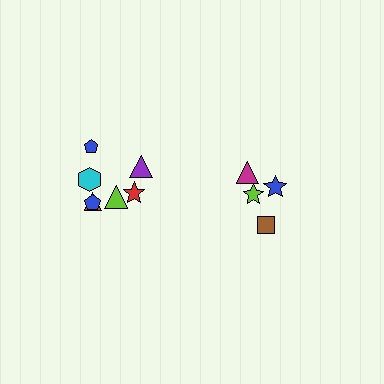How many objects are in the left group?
There are 7 objects.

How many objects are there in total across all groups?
There are 11 objects.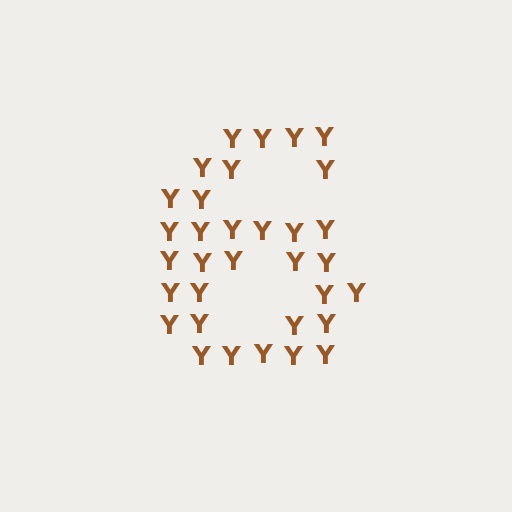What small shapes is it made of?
It is made of small letter Y's.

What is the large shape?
The large shape is the digit 6.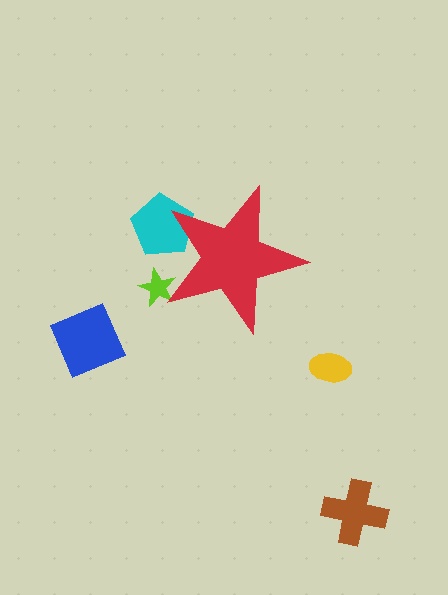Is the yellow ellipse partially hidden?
No, the yellow ellipse is fully visible.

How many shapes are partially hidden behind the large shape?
2 shapes are partially hidden.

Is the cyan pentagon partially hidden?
Yes, the cyan pentagon is partially hidden behind the red star.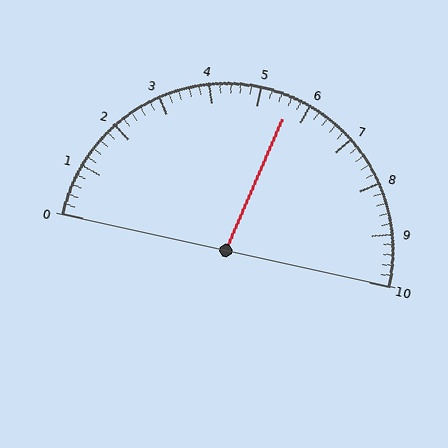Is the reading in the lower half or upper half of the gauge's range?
The reading is in the upper half of the range (0 to 10).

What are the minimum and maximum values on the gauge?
The gauge ranges from 0 to 10.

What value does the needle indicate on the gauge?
The needle indicates approximately 5.6.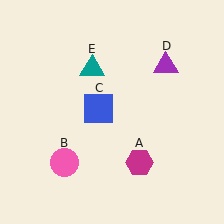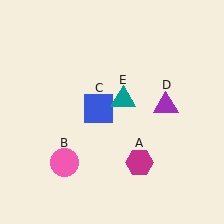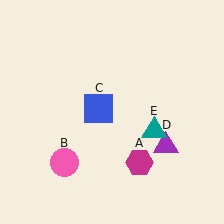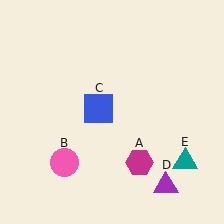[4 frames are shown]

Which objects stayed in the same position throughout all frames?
Magenta hexagon (object A) and pink circle (object B) and blue square (object C) remained stationary.